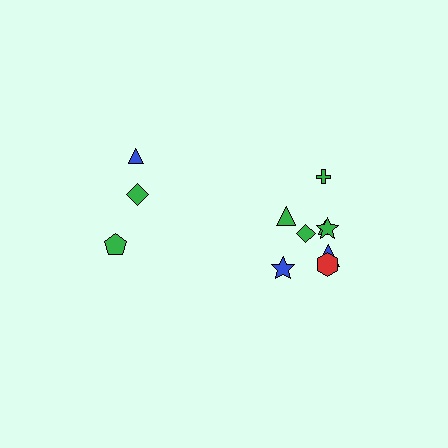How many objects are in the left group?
There are 3 objects.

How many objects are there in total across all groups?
There are 11 objects.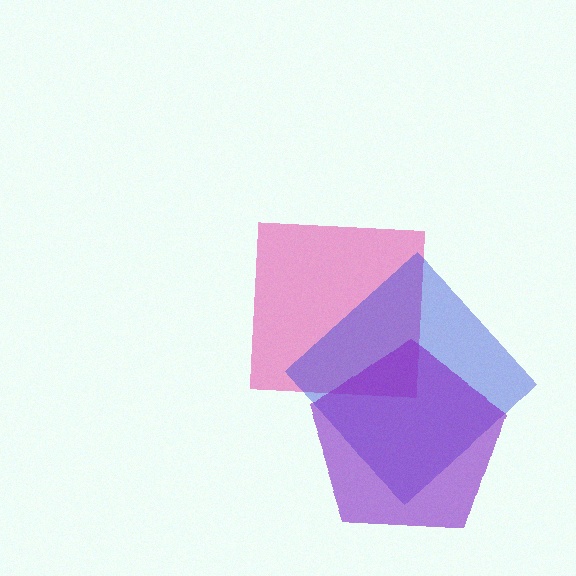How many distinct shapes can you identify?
There are 3 distinct shapes: a pink square, a blue diamond, a purple pentagon.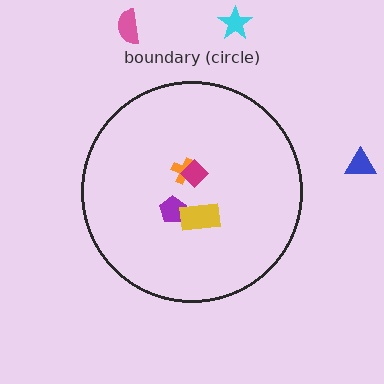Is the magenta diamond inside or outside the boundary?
Inside.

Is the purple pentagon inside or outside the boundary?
Inside.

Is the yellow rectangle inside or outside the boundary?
Inside.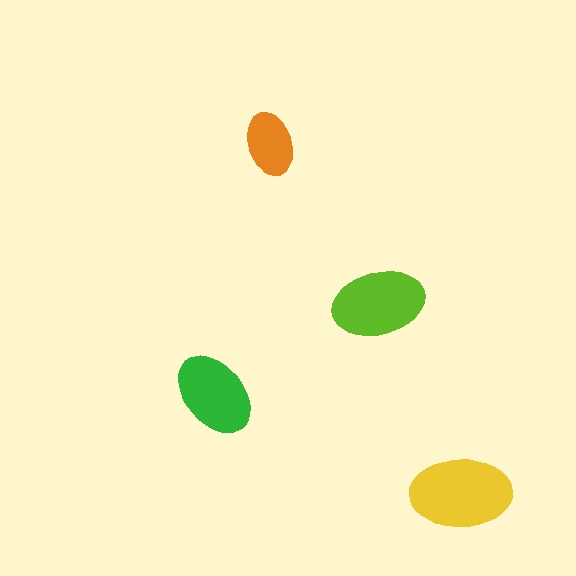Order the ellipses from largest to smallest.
the yellow one, the lime one, the green one, the orange one.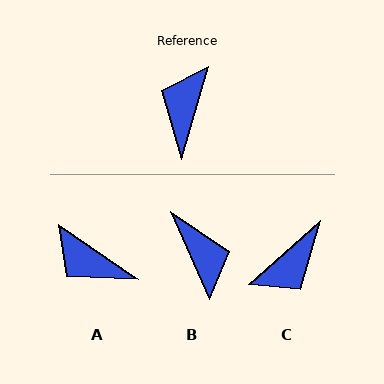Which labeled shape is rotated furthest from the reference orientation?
C, about 148 degrees away.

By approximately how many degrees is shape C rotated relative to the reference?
Approximately 148 degrees counter-clockwise.